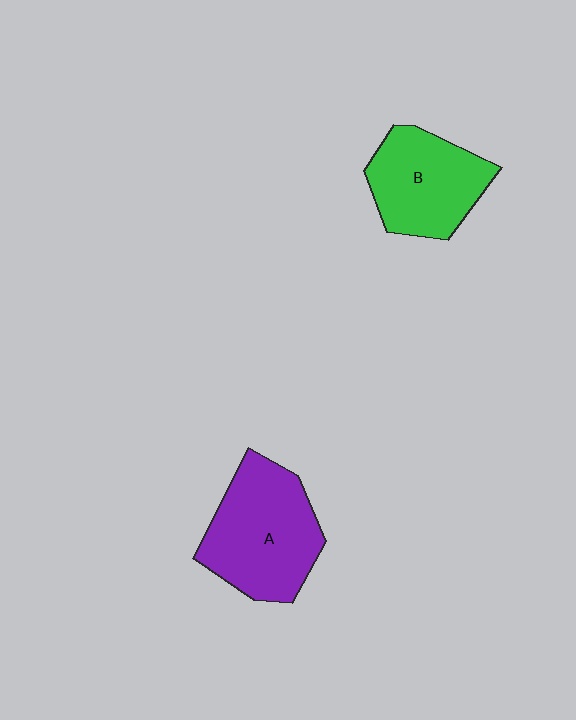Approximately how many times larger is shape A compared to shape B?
Approximately 1.2 times.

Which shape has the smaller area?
Shape B (green).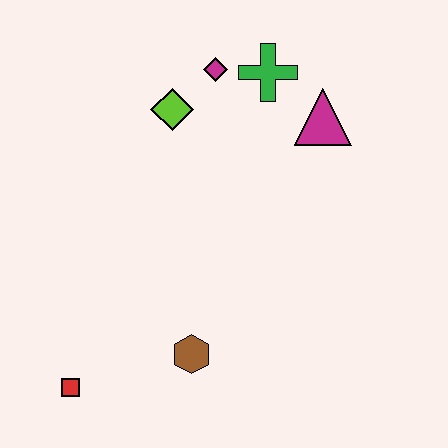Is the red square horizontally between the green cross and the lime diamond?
No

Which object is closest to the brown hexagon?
The red square is closest to the brown hexagon.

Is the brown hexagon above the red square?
Yes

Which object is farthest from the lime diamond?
The red square is farthest from the lime diamond.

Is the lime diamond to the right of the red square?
Yes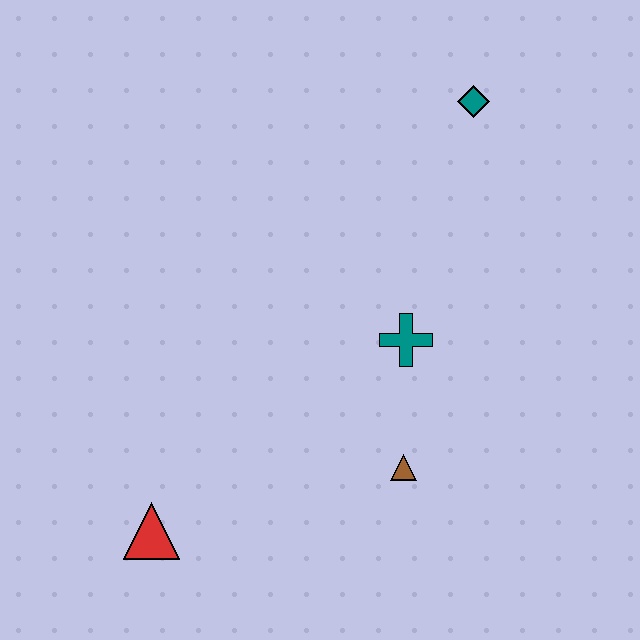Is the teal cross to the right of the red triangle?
Yes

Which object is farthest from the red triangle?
The teal diamond is farthest from the red triangle.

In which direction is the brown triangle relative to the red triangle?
The brown triangle is to the right of the red triangle.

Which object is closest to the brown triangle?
The teal cross is closest to the brown triangle.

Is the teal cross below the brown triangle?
No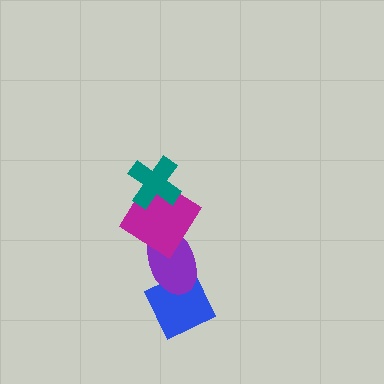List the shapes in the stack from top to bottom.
From top to bottom: the teal cross, the magenta diamond, the purple ellipse, the blue diamond.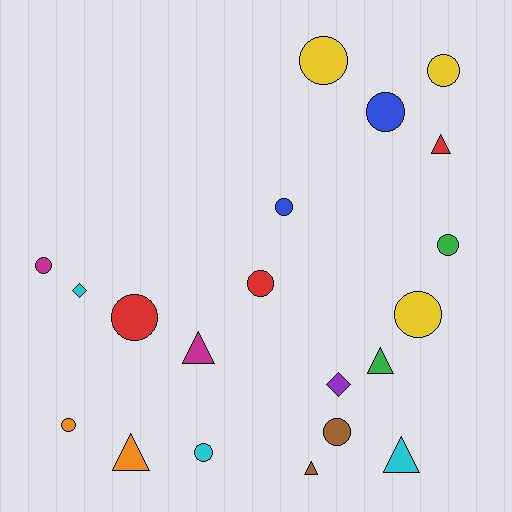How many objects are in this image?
There are 20 objects.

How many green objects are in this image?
There are 2 green objects.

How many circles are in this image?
There are 12 circles.